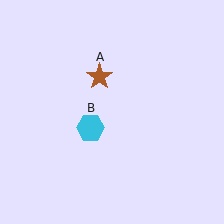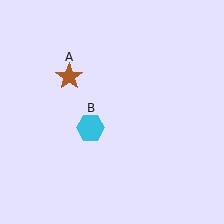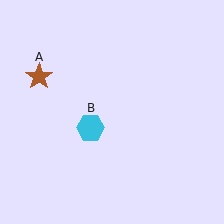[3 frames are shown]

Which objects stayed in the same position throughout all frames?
Cyan hexagon (object B) remained stationary.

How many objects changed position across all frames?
1 object changed position: brown star (object A).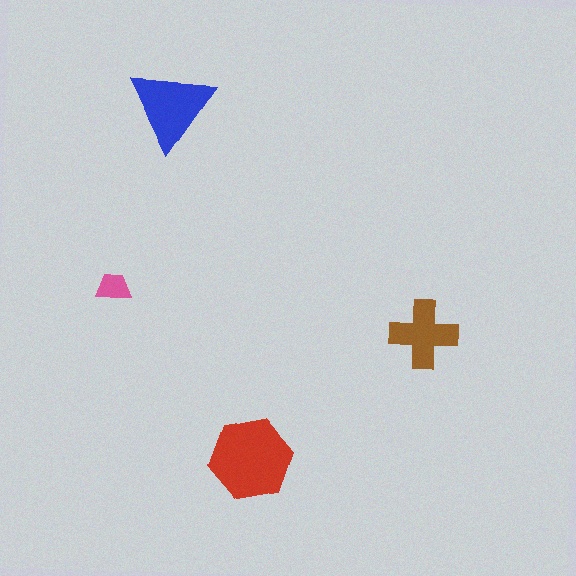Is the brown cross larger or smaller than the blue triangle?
Smaller.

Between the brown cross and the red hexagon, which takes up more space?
The red hexagon.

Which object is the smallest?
The pink trapezoid.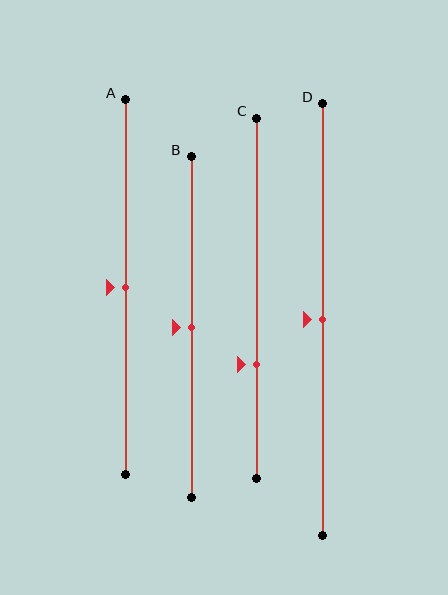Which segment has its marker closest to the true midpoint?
Segment A has its marker closest to the true midpoint.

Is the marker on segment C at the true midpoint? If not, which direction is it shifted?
No, the marker on segment C is shifted downward by about 18% of the segment length.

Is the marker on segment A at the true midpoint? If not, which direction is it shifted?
Yes, the marker on segment A is at the true midpoint.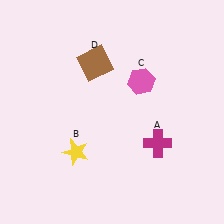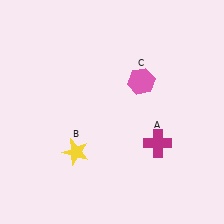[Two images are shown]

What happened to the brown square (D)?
The brown square (D) was removed in Image 2. It was in the top-left area of Image 1.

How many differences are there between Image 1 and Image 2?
There is 1 difference between the two images.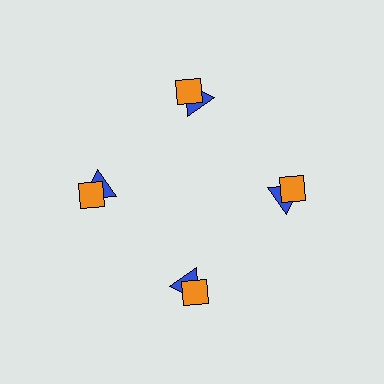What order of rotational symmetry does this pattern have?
This pattern has 4-fold rotational symmetry.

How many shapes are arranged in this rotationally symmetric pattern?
There are 8 shapes, arranged in 4 groups of 2.